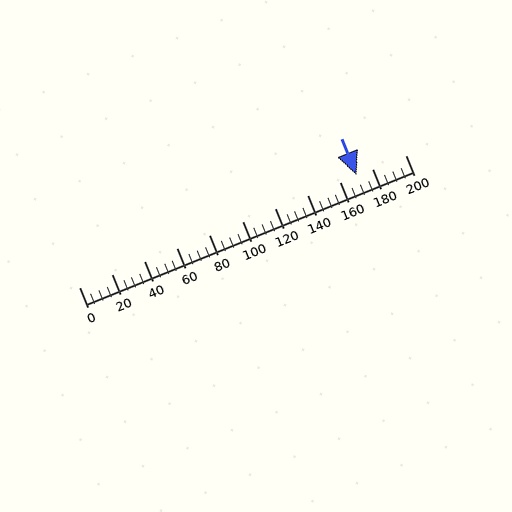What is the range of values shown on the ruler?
The ruler shows values from 0 to 200.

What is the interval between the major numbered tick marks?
The major tick marks are spaced 20 units apart.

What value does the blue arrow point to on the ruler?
The blue arrow points to approximately 170.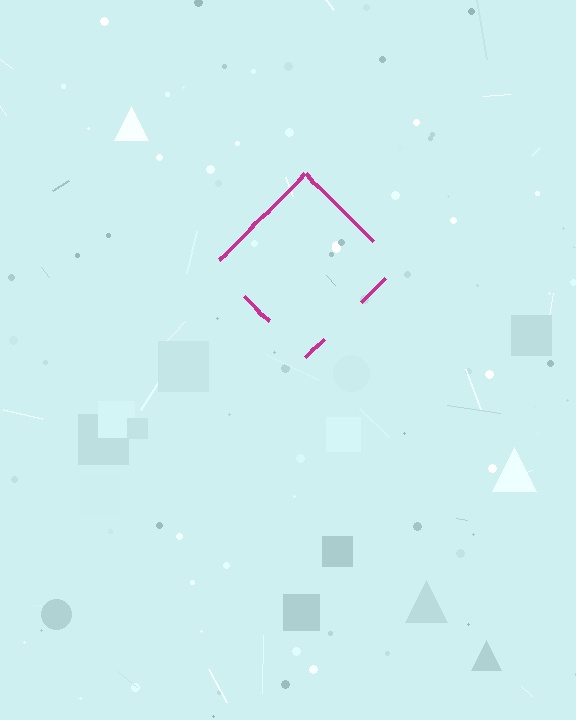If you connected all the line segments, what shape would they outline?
They would outline a diamond.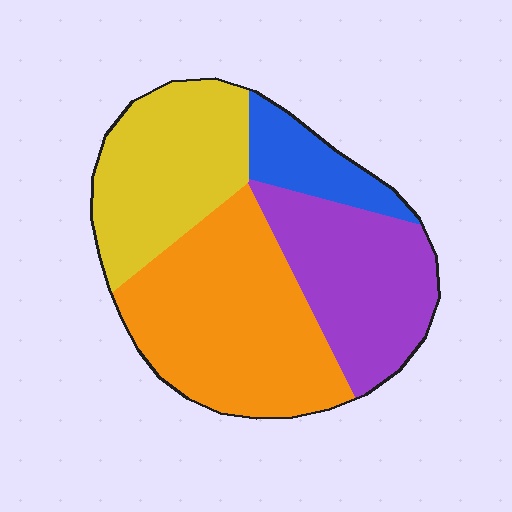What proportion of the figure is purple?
Purple takes up between a quarter and a half of the figure.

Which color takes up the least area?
Blue, at roughly 10%.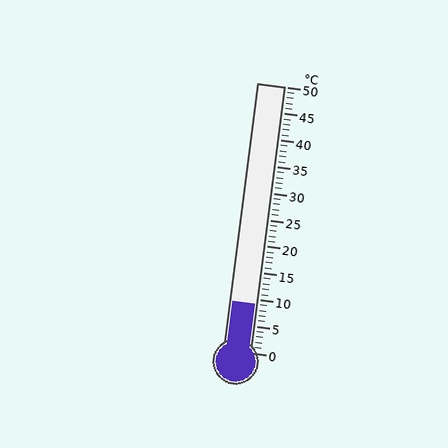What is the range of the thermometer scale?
The thermometer scale ranges from 0°C to 50°C.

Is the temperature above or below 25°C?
The temperature is below 25°C.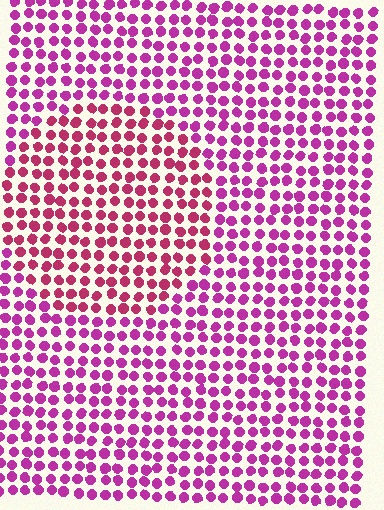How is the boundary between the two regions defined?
The boundary is defined purely by a slight shift in hue (about 26 degrees). Spacing, size, and orientation are identical on both sides.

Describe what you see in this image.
The image is filled with small magenta elements in a uniform arrangement. A circle-shaped region is visible where the elements are tinted to a slightly different hue, forming a subtle color boundary.